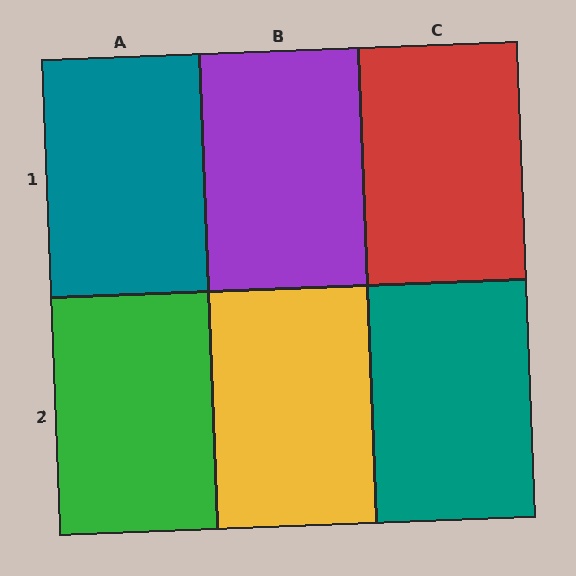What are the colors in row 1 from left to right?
Teal, purple, red.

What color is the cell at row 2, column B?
Yellow.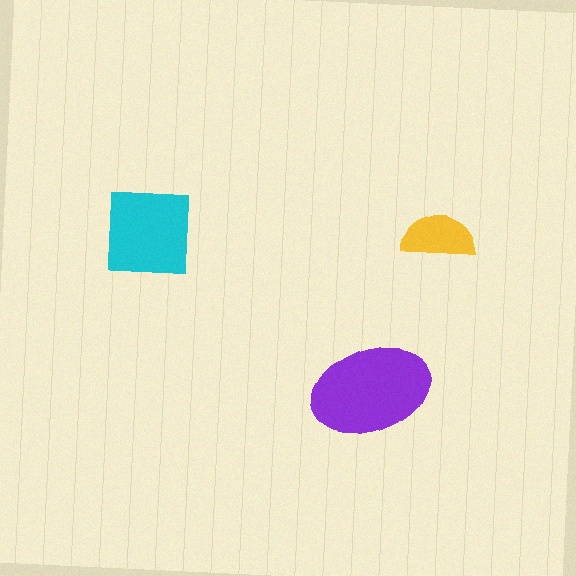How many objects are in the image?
There are 3 objects in the image.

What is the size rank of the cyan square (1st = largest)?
2nd.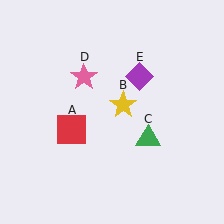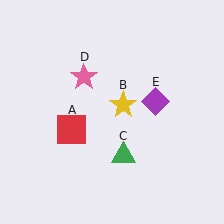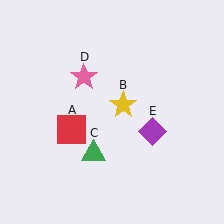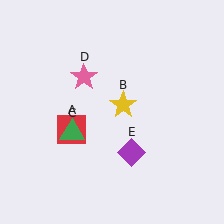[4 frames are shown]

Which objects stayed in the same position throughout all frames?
Red square (object A) and yellow star (object B) and pink star (object D) remained stationary.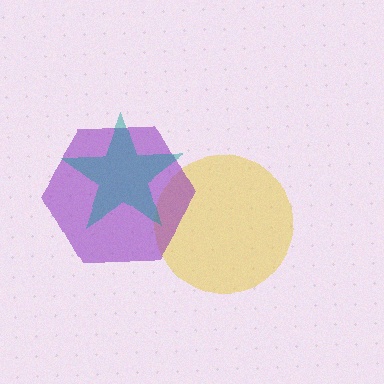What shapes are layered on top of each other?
The layered shapes are: a yellow circle, a purple hexagon, a teal star.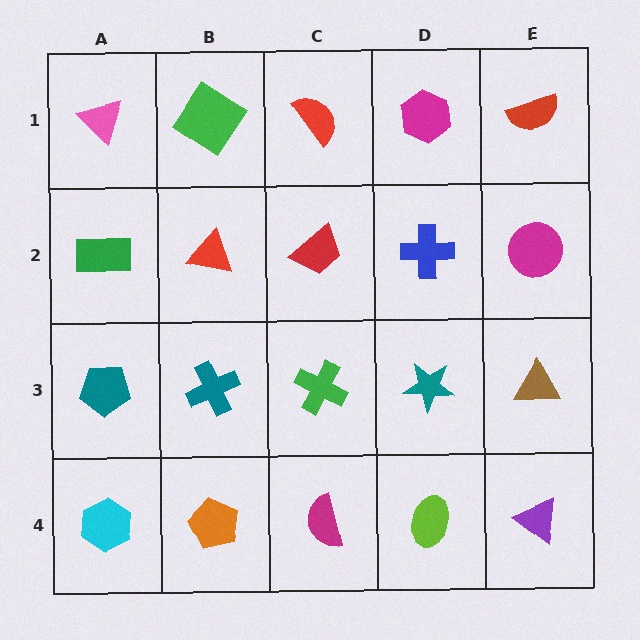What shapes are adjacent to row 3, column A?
A green rectangle (row 2, column A), a cyan hexagon (row 4, column A), a teal cross (row 3, column B).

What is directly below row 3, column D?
A lime ellipse.